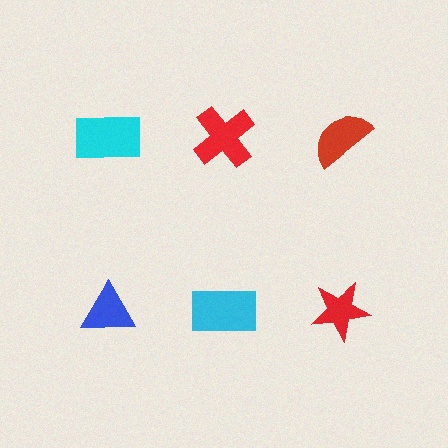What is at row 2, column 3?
A red star.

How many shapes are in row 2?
3 shapes.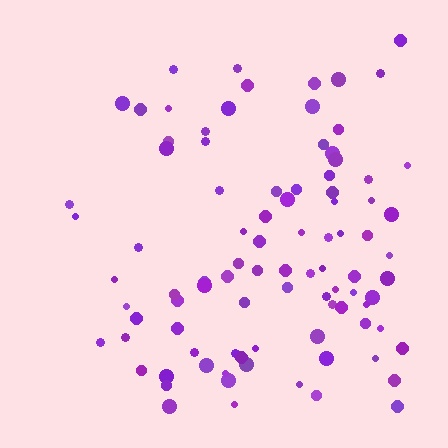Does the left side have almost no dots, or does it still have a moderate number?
Still a moderate number, just noticeably fewer than the right.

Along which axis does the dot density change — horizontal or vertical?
Horizontal.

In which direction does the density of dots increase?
From left to right, with the right side densest.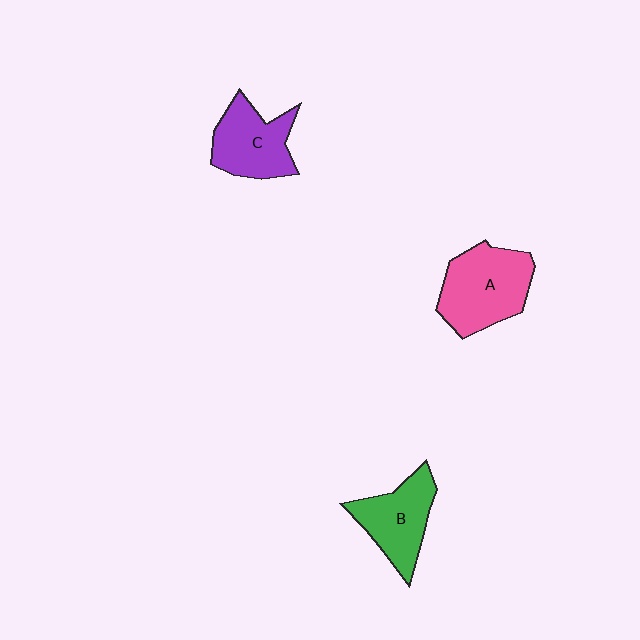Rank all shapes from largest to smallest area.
From largest to smallest: A (pink), C (purple), B (green).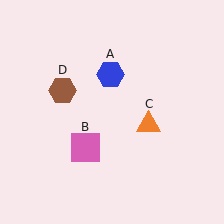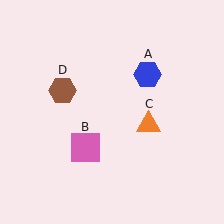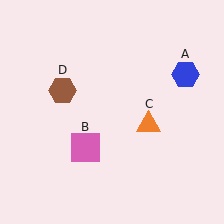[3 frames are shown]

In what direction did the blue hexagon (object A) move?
The blue hexagon (object A) moved right.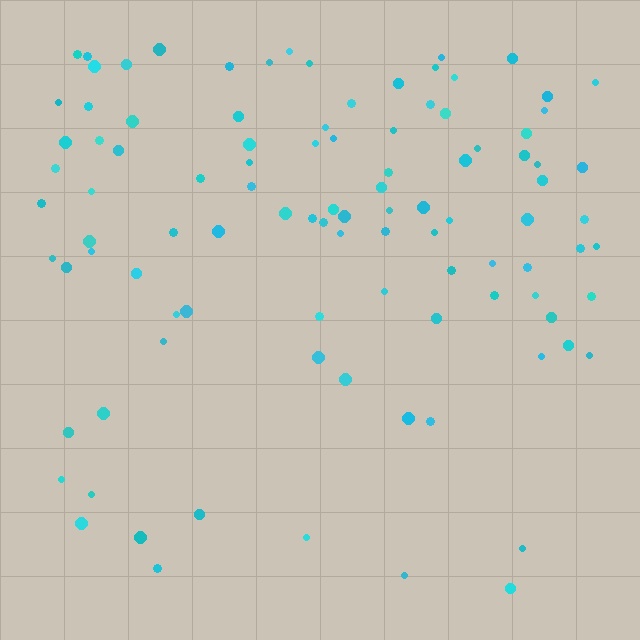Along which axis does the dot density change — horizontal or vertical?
Vertical.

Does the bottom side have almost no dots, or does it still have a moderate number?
Still a moderate number, just noticeably fewer than the top.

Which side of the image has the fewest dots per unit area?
The bottom.